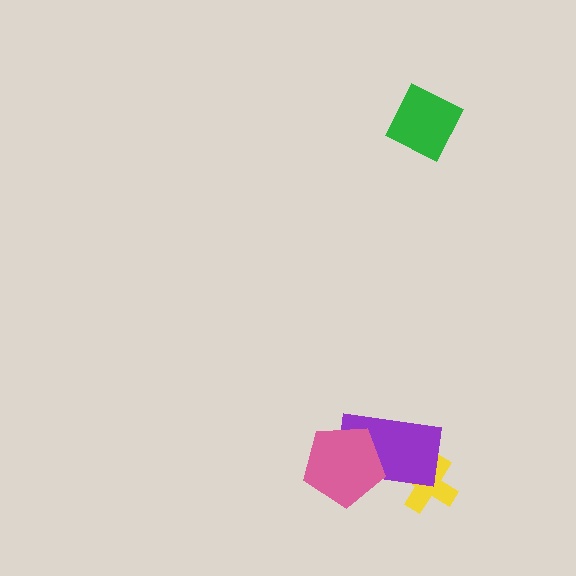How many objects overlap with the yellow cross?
1 object overlaps with the yellow cross.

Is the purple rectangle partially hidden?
Yes, it is partially covered by another shape.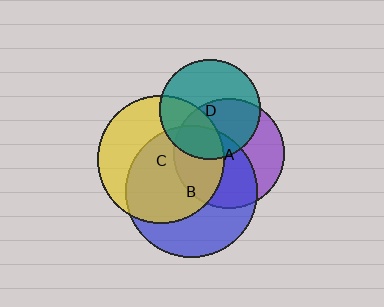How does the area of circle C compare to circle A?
Approximately 1.3 times.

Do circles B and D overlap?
Yes.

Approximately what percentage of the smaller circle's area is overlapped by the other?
Approximately 20%.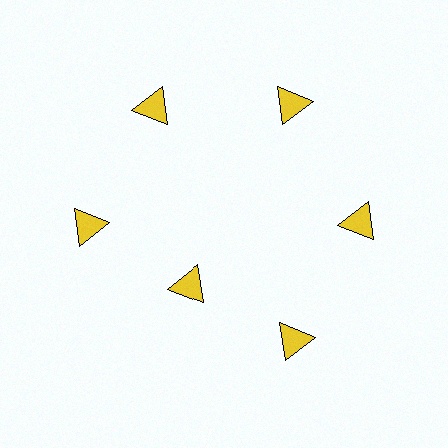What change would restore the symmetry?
The symmetry would be restored by moving it outward, back onto the ring so that all 6 triangles sit at equal angles and equal distance from the center.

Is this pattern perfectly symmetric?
No. The 6 yellow triangles are arranged in a ring, but one element near the 7 o'clock position is pulled inward toward the center, breaking the 6-fold rotational symmetry.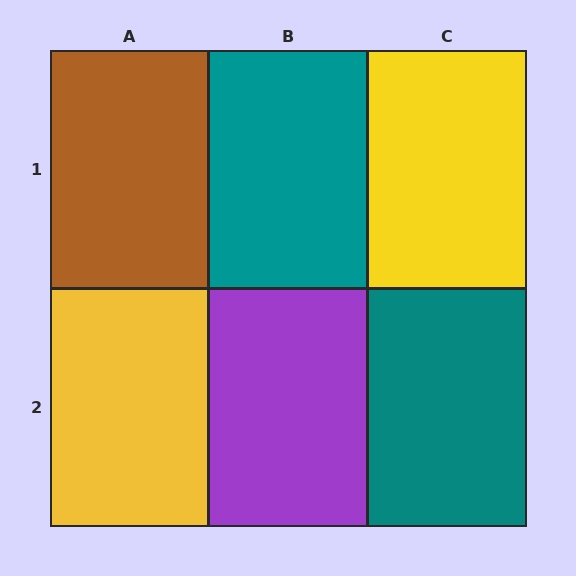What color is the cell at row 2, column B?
Purple.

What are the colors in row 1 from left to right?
Brown, teal, yellow.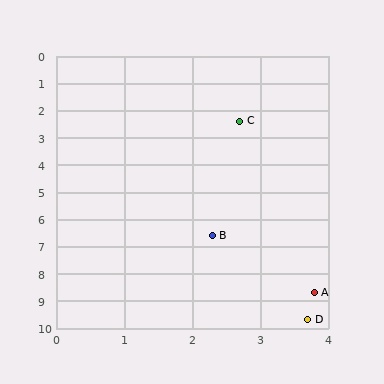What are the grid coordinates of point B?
Point B is at approximately (2.3, 6.6).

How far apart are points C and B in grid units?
Points C and B are about 4.2 grid units apart.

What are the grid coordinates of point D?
Point D is at approximately (3.7, 9.7).